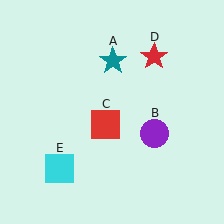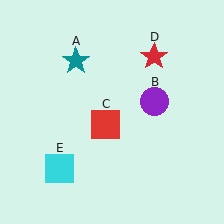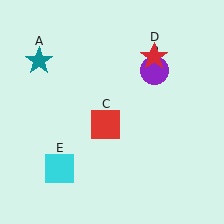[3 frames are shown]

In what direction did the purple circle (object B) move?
The purple circle (object B) moved up.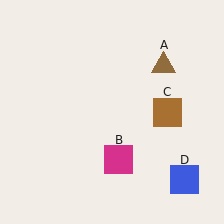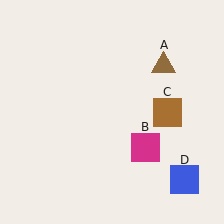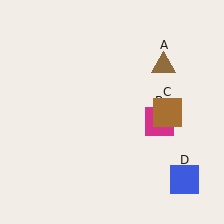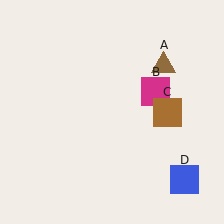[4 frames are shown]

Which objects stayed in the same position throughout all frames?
Brown triangle (object A) and brown square (object C) and blue square (object D) remained stationary.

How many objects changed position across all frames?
1 object changed position: magenta square (object B).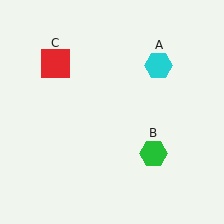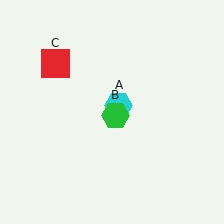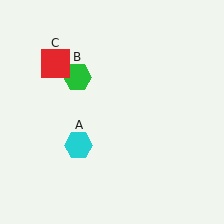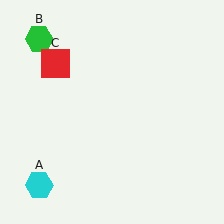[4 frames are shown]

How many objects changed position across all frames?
2 objects changed position: cyan hexagon (object A), green hexagon (object B).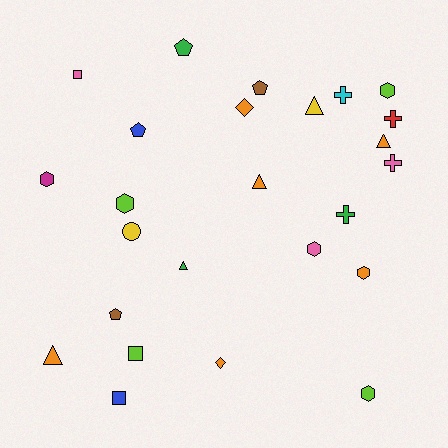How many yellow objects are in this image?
There are 2 yellow objects.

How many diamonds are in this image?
There are 2 diamonds.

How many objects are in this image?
There are 25 objects.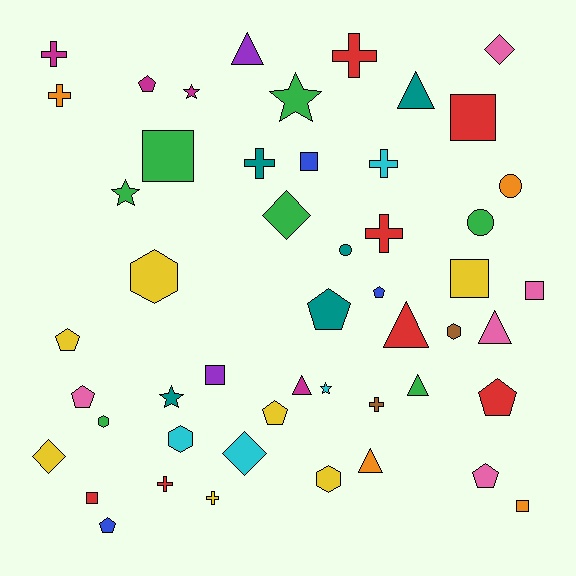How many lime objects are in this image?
There are no lime objects.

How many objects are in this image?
There are 50 objects.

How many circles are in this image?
There are 3 circles.